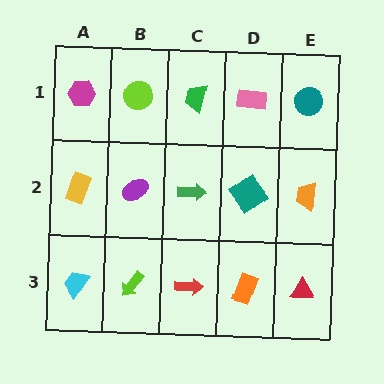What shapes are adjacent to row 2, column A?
A magenta hexagon (row 1, column A), a cyan trapezoid (row 3, column A), a purple ellipse (row 2, column B).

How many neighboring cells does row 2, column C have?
4.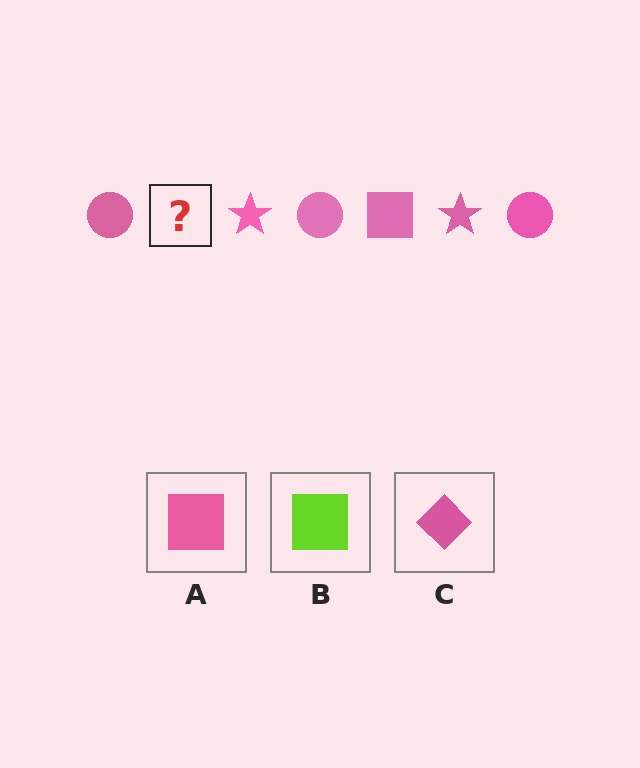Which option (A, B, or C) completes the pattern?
A.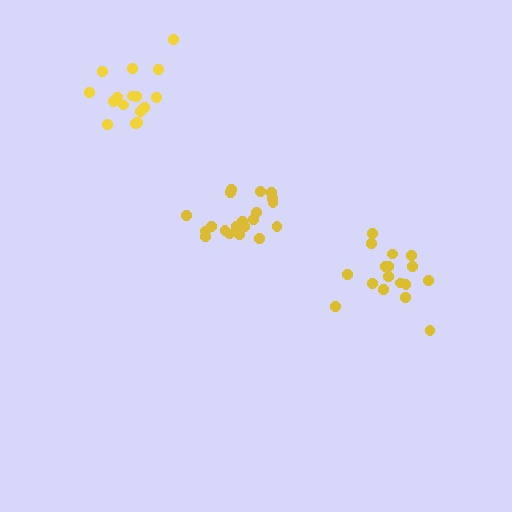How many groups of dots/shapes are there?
There are 3 groups.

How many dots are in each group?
Group 1: 17 dots, Group 2: 20 dots, Group 3: 16 dots (53 total).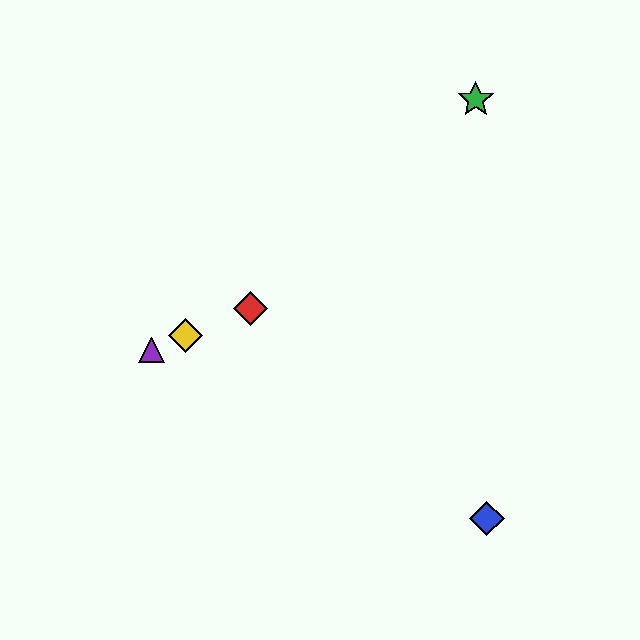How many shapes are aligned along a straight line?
3 shapes (the red diamond, the yellow diamond, the purple triangle) are aligned along a straight line.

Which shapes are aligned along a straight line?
The red diamond, the yellow diamond, the purple triangle are aligned along a straight line.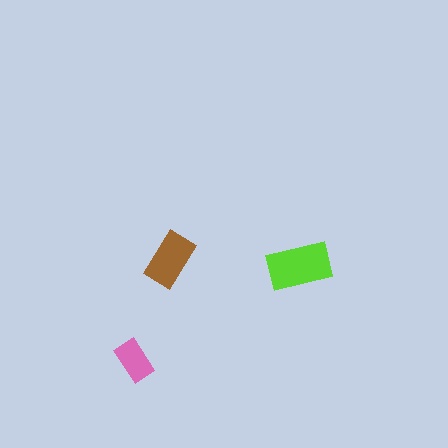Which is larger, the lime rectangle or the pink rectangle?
The lime one.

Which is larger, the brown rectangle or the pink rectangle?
The brown one.